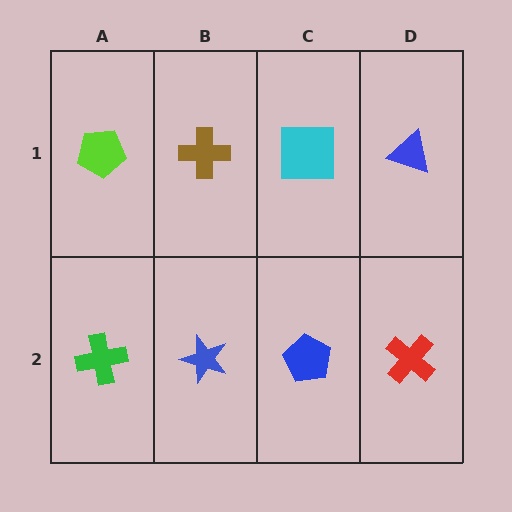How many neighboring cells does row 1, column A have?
2.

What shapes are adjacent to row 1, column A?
A green cross (row 2, column A), a brown cross (row 1, column B).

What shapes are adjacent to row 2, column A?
A lime pentagon (row 1, column A), a blue star (row 2, column B).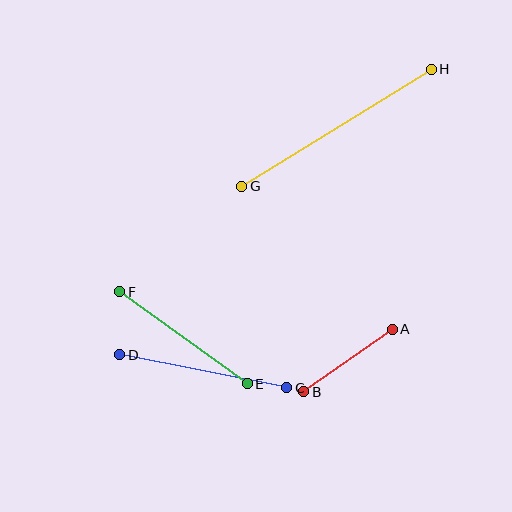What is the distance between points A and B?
The distance is approximately 108 pixels.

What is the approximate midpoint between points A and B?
The midpoint is at approximately (348, 361) pixels.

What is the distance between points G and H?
The distance is approximately 223 pixels.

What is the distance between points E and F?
The distance is approximately 157 pixels.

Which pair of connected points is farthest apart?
Points G and H are farthest apart.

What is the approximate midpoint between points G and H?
The midpoint is at approximately (336, 128) pixels.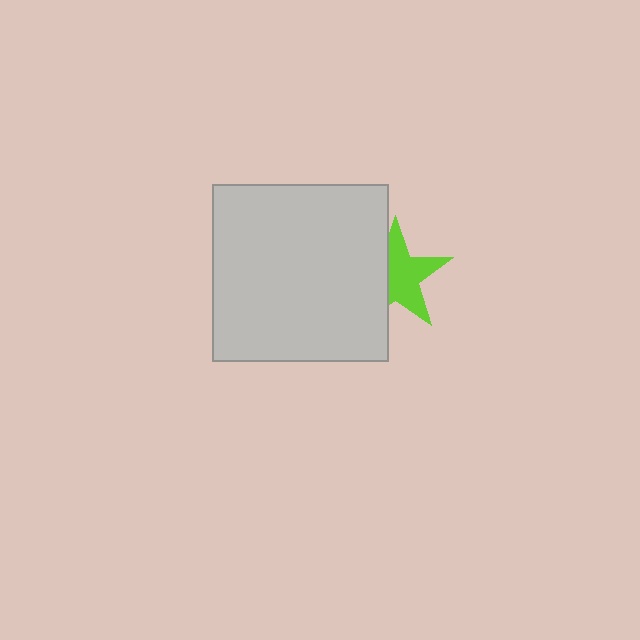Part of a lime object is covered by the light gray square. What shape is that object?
It is a star.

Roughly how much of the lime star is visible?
About half of it is visible (roughly 61%).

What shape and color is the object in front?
The object in front is a light gray square.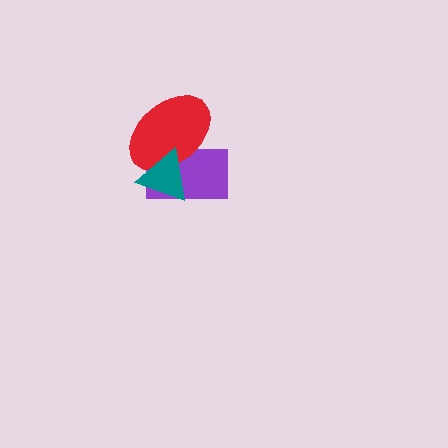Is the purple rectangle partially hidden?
Yes, it is partially covered by another shape.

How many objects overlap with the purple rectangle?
2 objects overlap with the purple rectangle.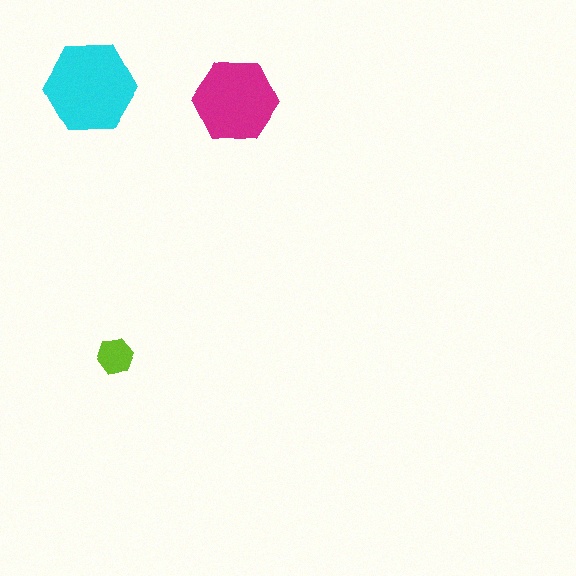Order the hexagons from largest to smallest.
the cyan one, the magenta one, the lime one.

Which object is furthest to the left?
The cyan hexagon is leftmost.